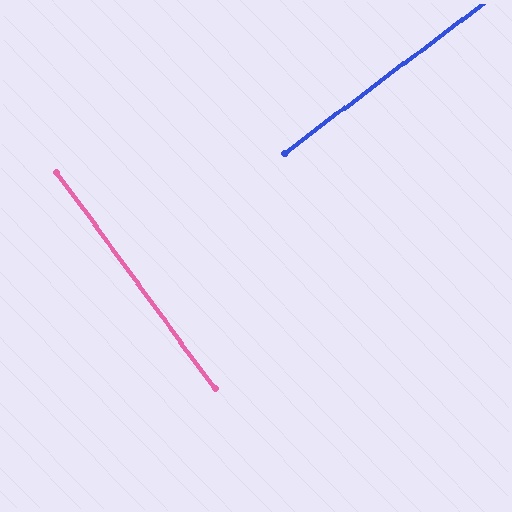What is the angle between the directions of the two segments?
Approximately 89 degrees.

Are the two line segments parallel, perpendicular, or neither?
Perpendicular — they meet at approximately 89°.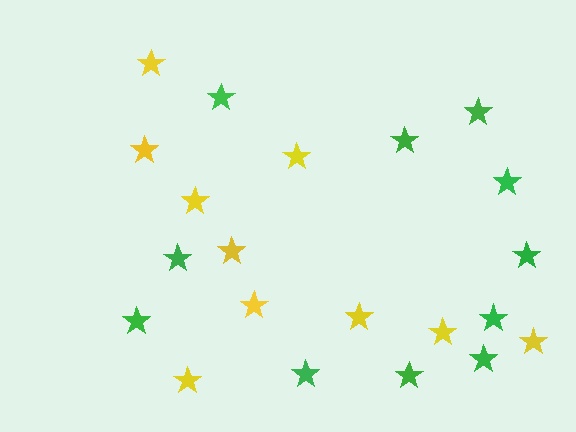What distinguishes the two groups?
There are 2 groups: one group of yellow stars (10) and one group of green stars (11).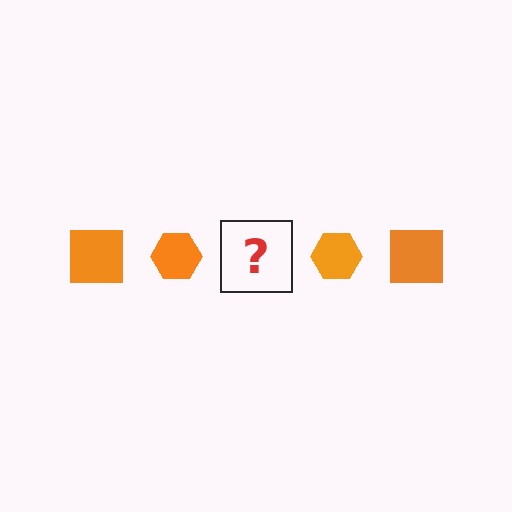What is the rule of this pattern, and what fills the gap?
The rule is that the pattern cycles through square, hexagon shapes in orange. The gap should be filled with an orange square.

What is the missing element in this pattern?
The missing element is an orange square.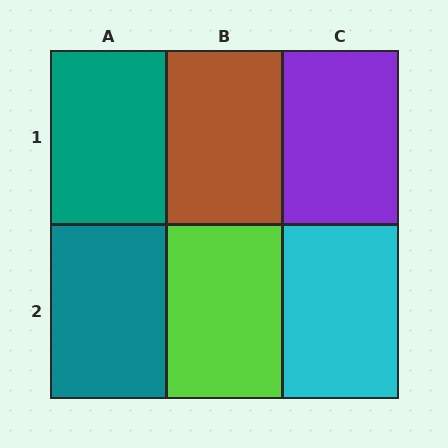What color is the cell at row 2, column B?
Lime.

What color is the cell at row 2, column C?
Cyan.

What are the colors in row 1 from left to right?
Teal, brown, purple.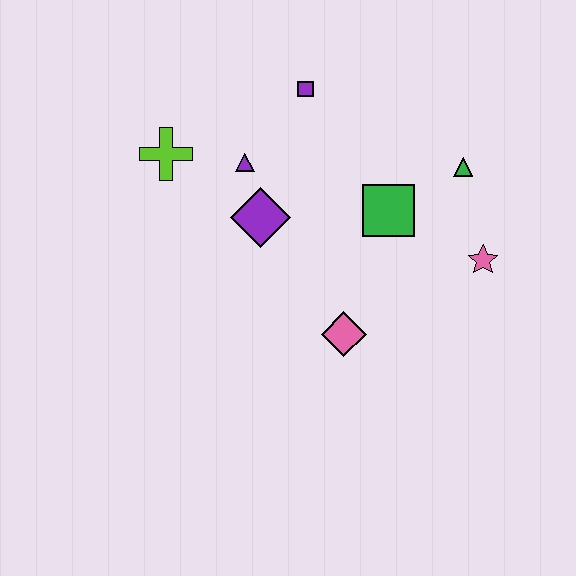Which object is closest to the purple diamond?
The purple triangle is closest to the purple diamond.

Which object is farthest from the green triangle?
The lime cross is farthest from the green triangle.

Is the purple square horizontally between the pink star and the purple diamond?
Yes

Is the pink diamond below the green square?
Yes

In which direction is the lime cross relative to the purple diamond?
The lime cross is to the left of the purple diamond.